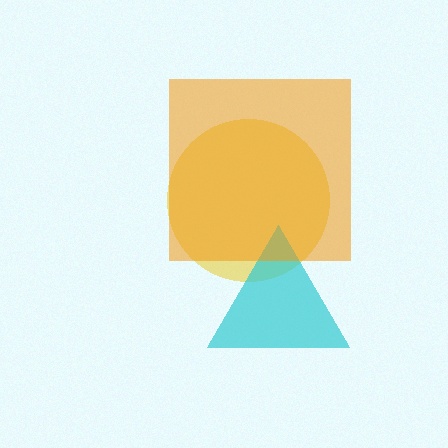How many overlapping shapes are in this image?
There are 3 overlapping shapes in the image.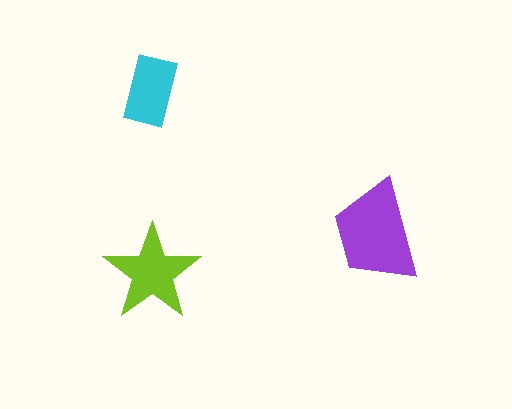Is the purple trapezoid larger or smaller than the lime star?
Larger.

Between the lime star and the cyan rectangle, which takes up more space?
The lime star.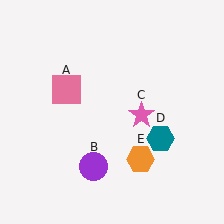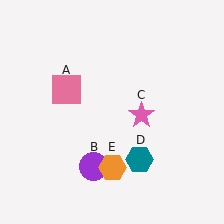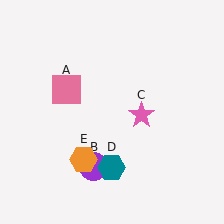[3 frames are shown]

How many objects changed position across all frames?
2 objects changed position: teal hexagon (object D), orange hexagon (object E).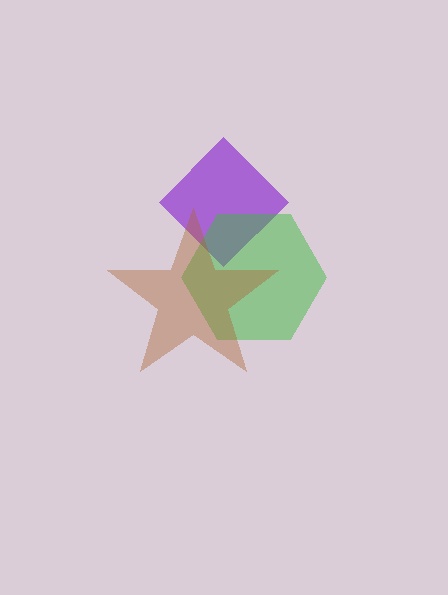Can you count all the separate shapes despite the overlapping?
Yes, there are 3 separate shapes.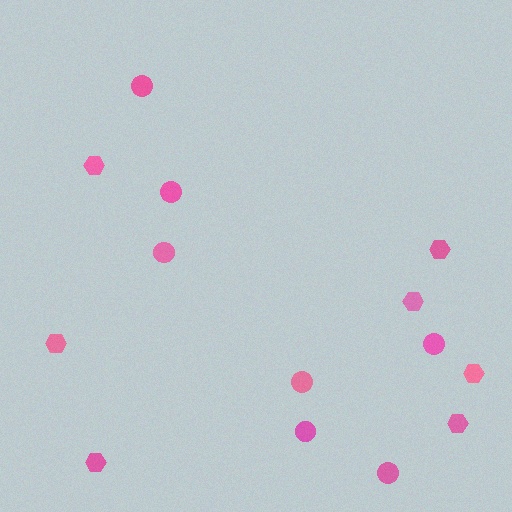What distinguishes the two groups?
There are 2 groups: one group of circles (7) and one group of hexagons (7).